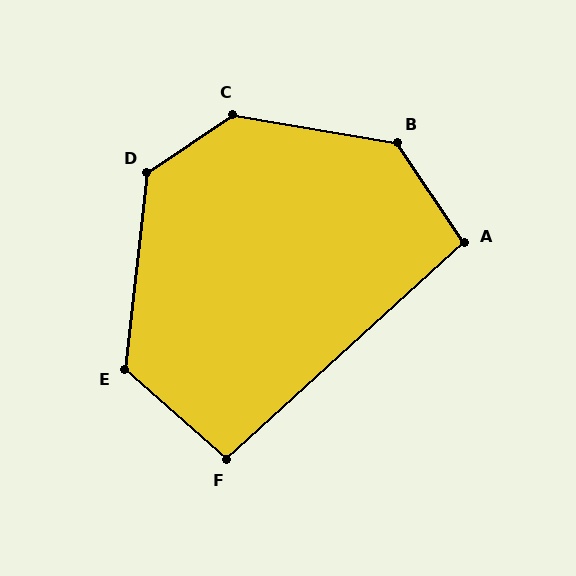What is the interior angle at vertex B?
Approximately 133 degrees (obtuse).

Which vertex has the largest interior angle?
C, at approximately 136 degrees.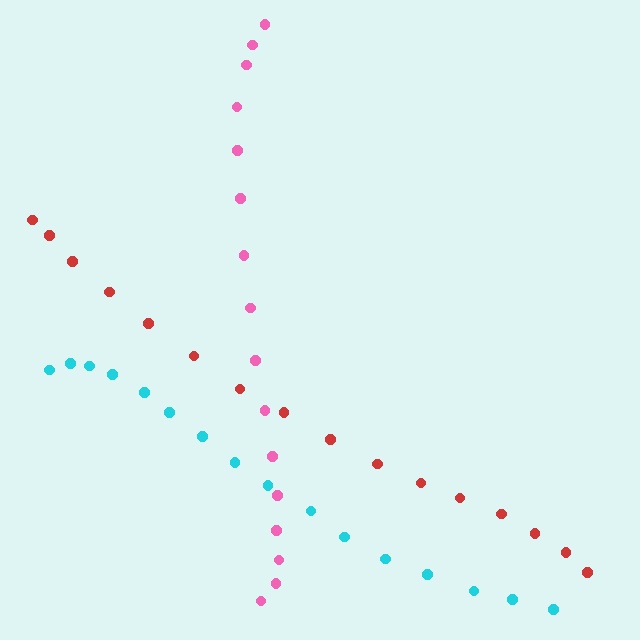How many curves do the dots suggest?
There are 3 distinct paths.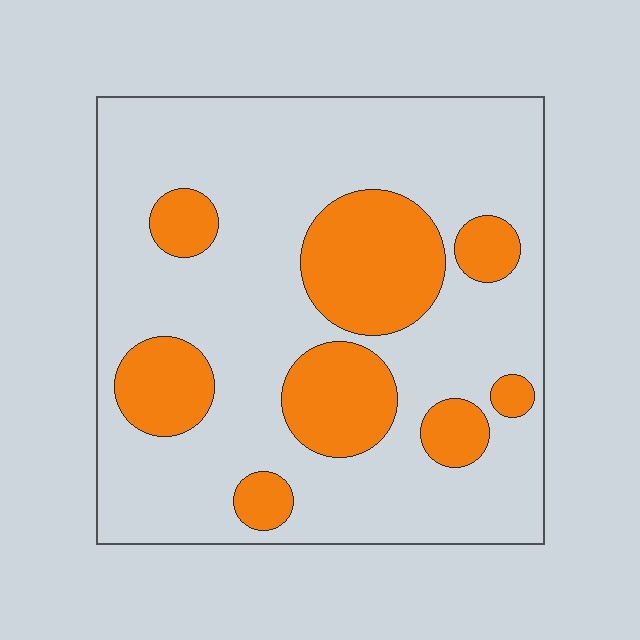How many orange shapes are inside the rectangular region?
8.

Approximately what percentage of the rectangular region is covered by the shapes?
Approximately 25%.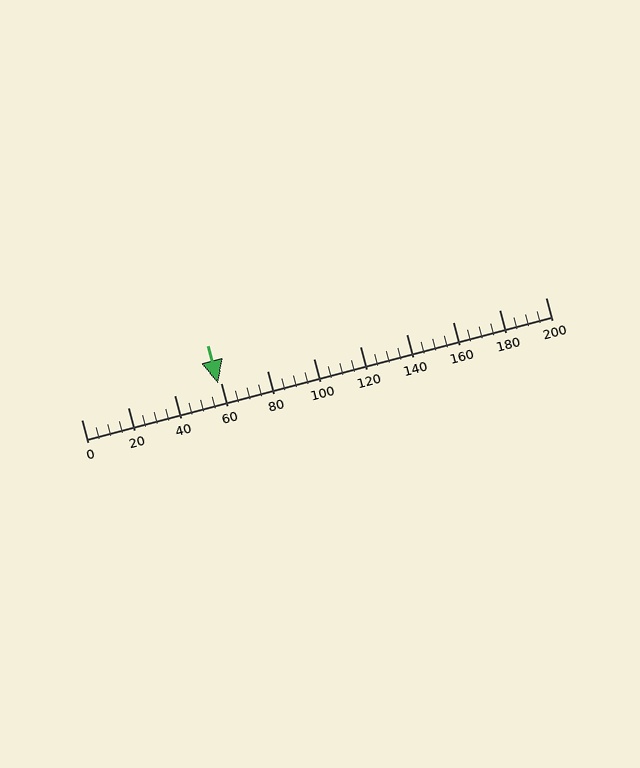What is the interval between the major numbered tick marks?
The major tick marks are spaced 20 units apart.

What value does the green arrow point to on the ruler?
The green arrow points to approximately 59.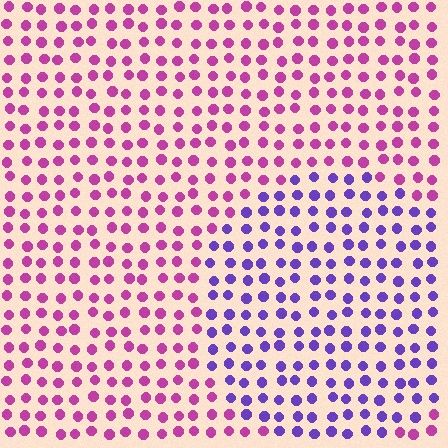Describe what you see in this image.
The image is filled with small magenta elements in a uniform arrangement. A circle-shaped region is visible where the elements are tinted to a slightly different hue, forming a subtle color boundary.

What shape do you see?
I see a circle.